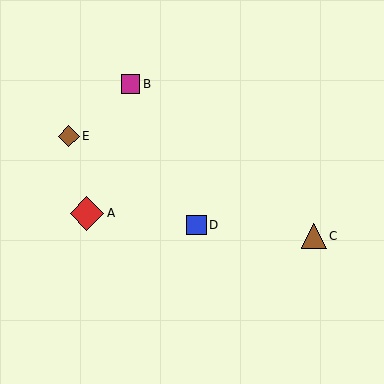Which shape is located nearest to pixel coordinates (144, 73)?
The magenta square (labeled B) at (130, 84) is nearest to that location.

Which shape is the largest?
The red diamond (labeled A) is the largest.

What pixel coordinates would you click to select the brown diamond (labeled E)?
Click at (69, 136) to select the brown diamond E.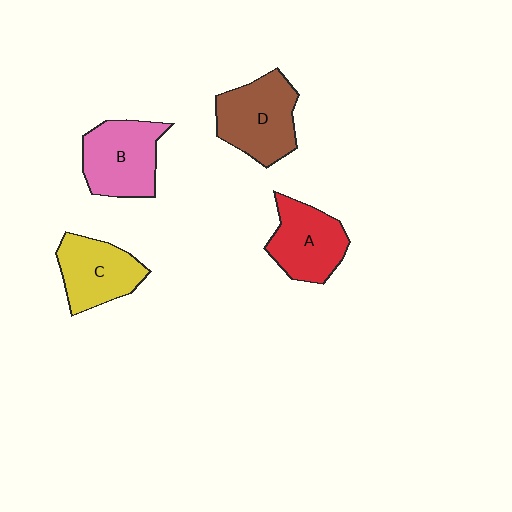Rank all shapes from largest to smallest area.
From largest to smallest: D (brown), B (pink), A (red), C (yellow).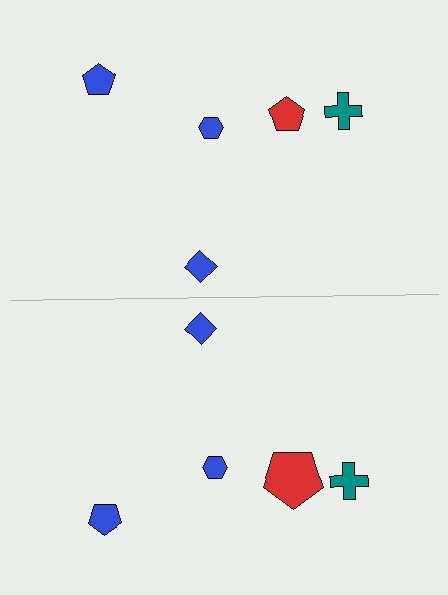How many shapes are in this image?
There are 10 shapes in this image.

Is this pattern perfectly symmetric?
No, the pattern is not perfectly symmetric. The red pentagon on the bottom side has a different size than its mirror counterpart.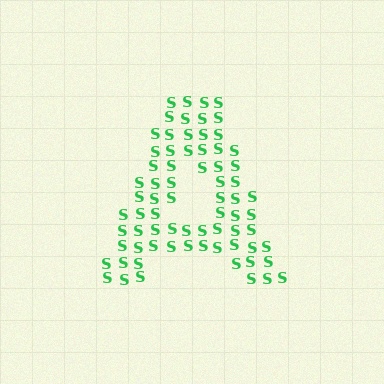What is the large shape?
The large shape is the letter A.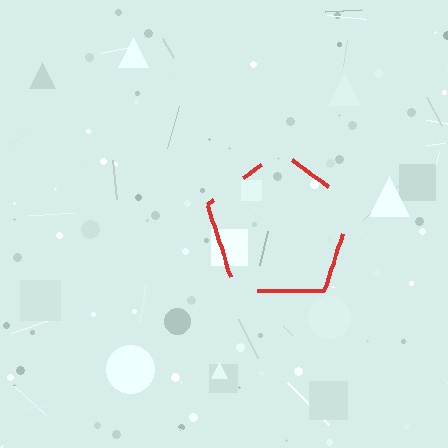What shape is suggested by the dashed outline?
The dashed outline suggests a pentagon.